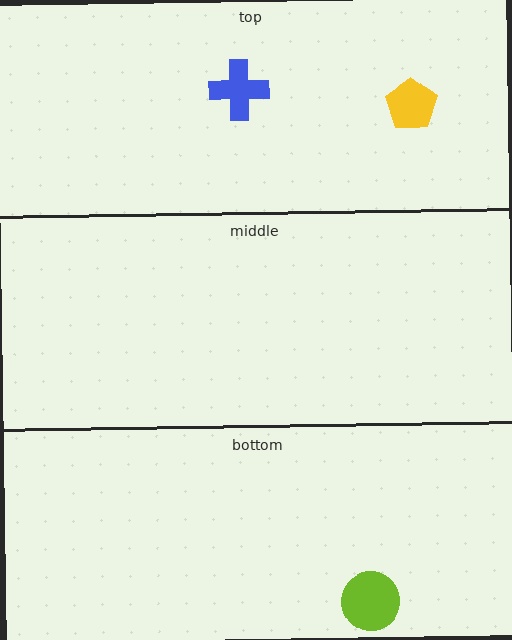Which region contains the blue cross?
The top region.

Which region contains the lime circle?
The bottom region.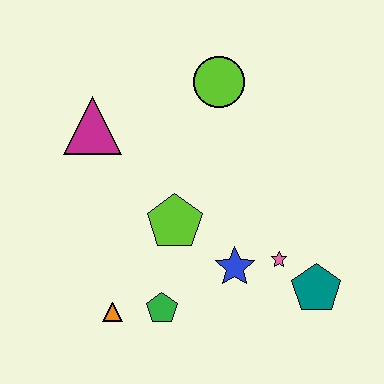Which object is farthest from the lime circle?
The orange triangle is farthest from the lime circle.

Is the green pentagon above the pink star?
No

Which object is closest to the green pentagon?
The orange triangle is closest to the green pentagon.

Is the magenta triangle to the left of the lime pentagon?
Yes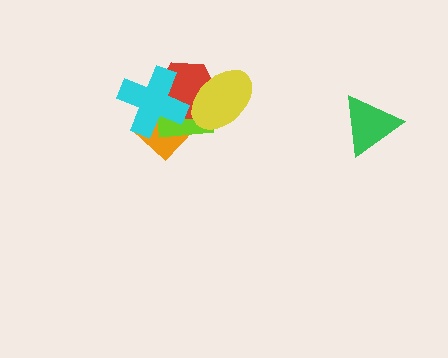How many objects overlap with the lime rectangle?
4 objects overlap with the lime rectangle.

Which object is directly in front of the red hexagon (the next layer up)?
The cyan cross is directly in front of the red hexagon.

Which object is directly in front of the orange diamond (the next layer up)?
The lime rectangle is directly in front of the orange diamond.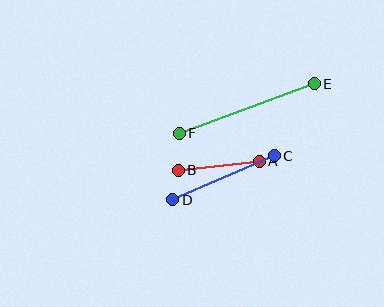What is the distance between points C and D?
The distance is approximately 111 pixels.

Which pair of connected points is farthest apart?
Points E and F are farthest apart.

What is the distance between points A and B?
The distance is approximately 81 pixels.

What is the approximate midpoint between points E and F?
The midpoint is at approximately (247, 108) pixels.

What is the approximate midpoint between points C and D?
The midpoint is at approximately (224, 178) pixels.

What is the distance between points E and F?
The distance is approximately 143 pixels.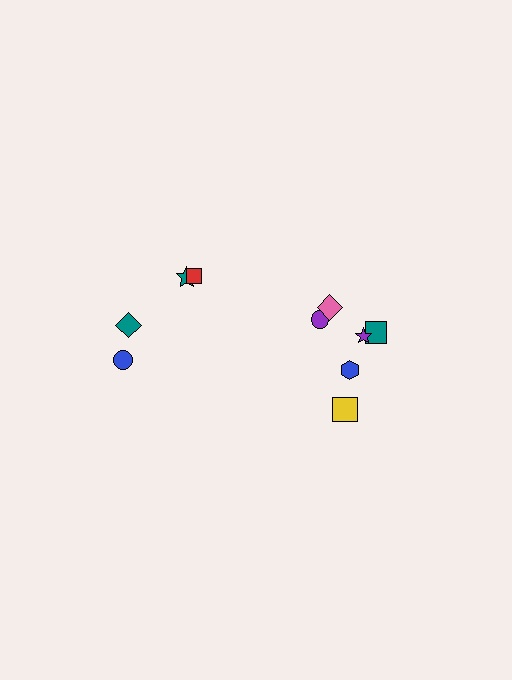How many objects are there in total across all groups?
There are 10 objects.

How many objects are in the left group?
There are 4 objects.